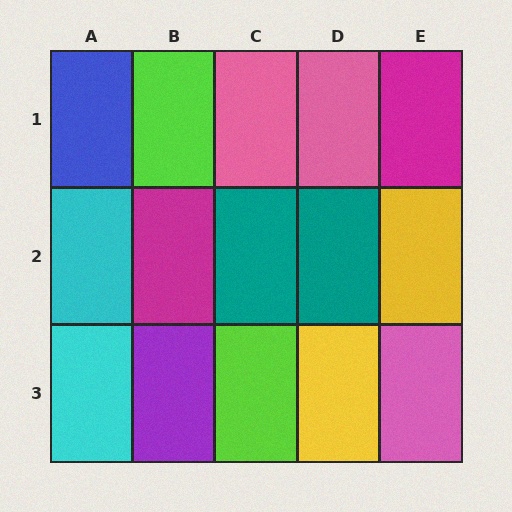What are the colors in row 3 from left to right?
Cyan, purple, lime, yellow, pink.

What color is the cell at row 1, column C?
Pink.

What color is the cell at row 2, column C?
Teal.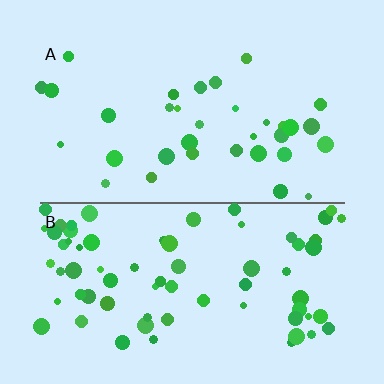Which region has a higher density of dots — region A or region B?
B (the bottom).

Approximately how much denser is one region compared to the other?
Approximately 2.1× — region B over region A.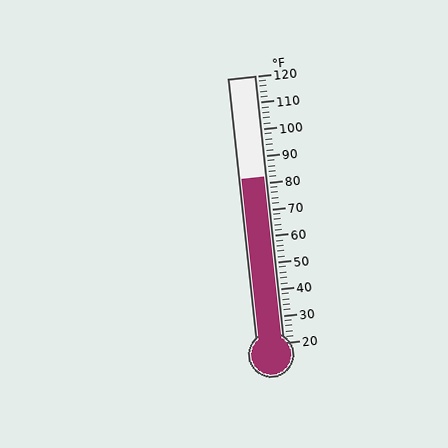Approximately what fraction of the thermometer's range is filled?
The thermometer is filled to approximately 60% of its range.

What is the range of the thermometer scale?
The thermometer scale ranges from 20°F to 120°F.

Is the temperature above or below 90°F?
The temperature is below 90°F.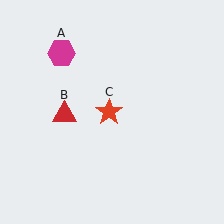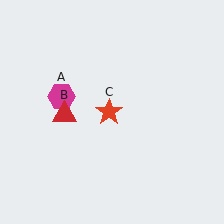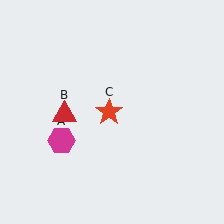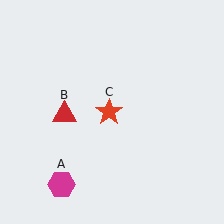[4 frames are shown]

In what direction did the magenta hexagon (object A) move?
The magenta hexagon (object A) moved down.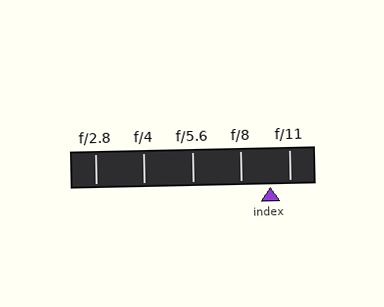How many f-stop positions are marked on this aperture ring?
There are 5 f-stop positions marked.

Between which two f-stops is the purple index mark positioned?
The index mark is between f/8 and f/11.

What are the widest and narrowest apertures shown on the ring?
The widest aperture shown is f/2.8 and the narrowest is f/11.